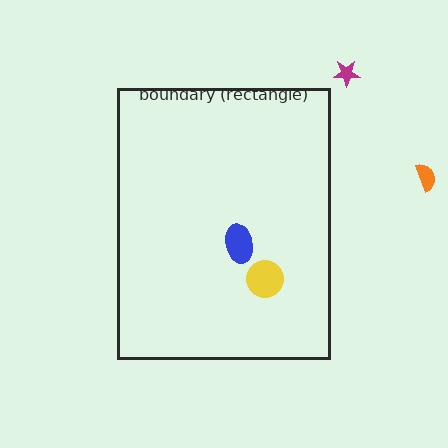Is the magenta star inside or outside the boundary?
Outside.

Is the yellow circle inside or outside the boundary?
Inside.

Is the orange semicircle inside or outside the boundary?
Outside.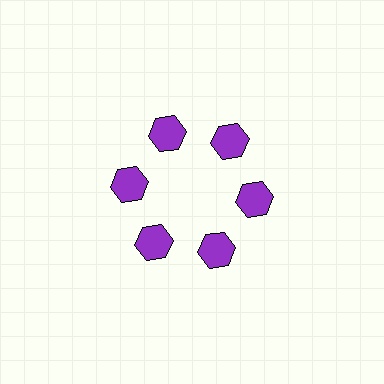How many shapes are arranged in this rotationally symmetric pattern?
There are 6 shapes, arranged in 6 groups of 1.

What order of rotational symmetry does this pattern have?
This pattern has 6-fold rotational symmetry.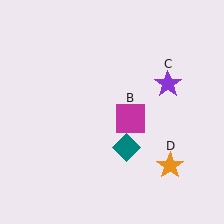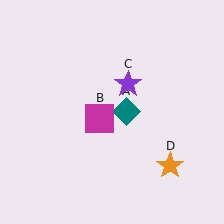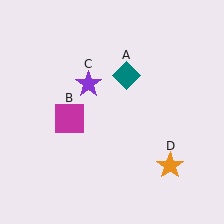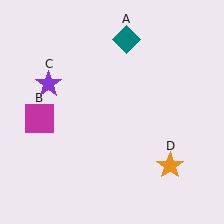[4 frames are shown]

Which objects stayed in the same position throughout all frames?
Orange star (object D) remained stationary.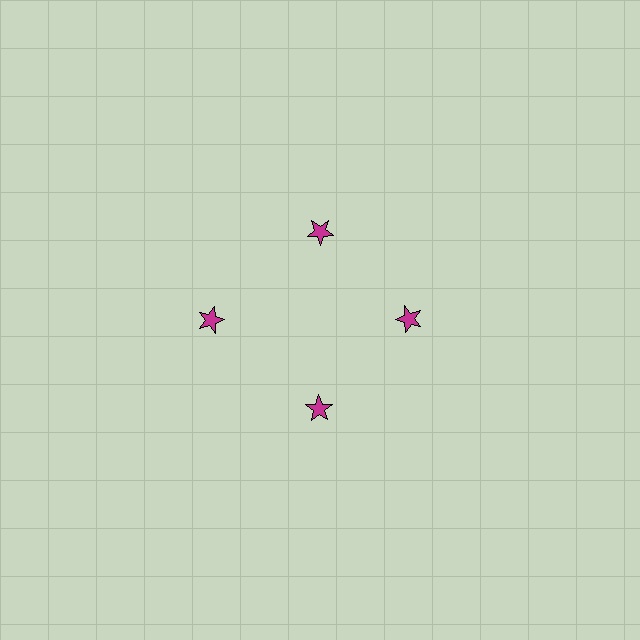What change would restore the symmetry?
The symmetry would be restored by moving it inward, back onto the ring so that all 4 stars sit at equal angles and equal distance from the center.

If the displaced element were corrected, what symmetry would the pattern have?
It would have 4-fold rotational symmetry — the pattern would map onto itself every 90 degrees.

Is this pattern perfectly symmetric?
No. The 4 magenta stars are arranged in a ring, but one element near the 9 o'clock position is pushed outward from the center, breaking the 4-fold rotational symmetry.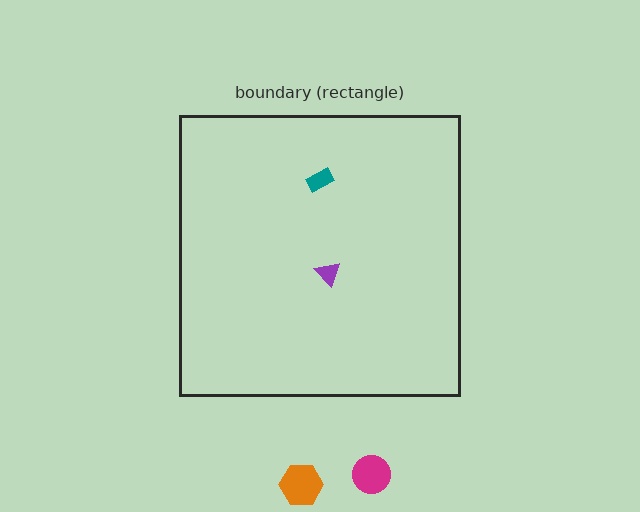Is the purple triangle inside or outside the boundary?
Inside.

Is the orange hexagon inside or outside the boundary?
Outside.